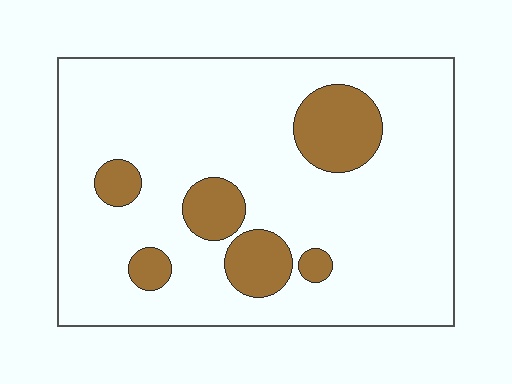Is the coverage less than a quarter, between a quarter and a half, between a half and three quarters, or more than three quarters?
Less than a quarter.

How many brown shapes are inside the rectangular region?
6.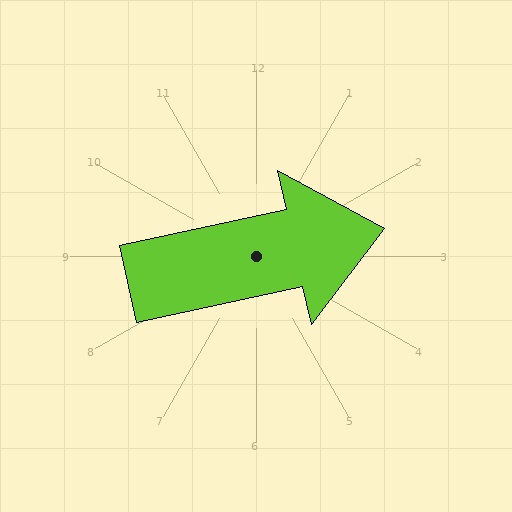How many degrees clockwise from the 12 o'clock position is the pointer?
Approximately 78 degrees.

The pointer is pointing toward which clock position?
Roughly 3 o'clock.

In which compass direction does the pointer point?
East.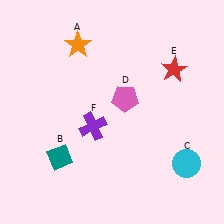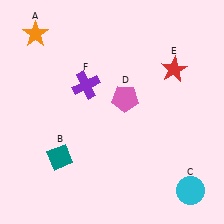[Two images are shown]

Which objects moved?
The objects that moved are: the orange star (A), the cyan circle (C), the purple cross (F).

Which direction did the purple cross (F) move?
The purple cross (F) moved up.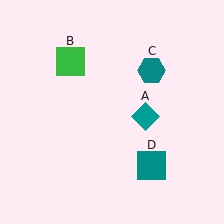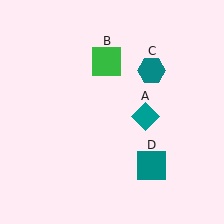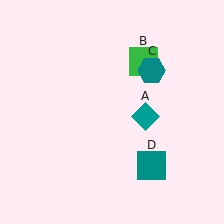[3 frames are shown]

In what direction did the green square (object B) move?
The green square (object B) moved right.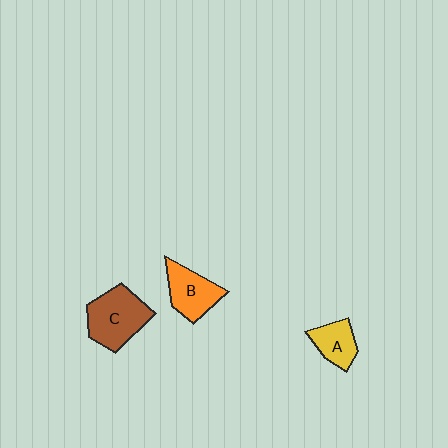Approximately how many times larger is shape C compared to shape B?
Approximately 1.3 times.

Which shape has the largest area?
Shape C (brown).